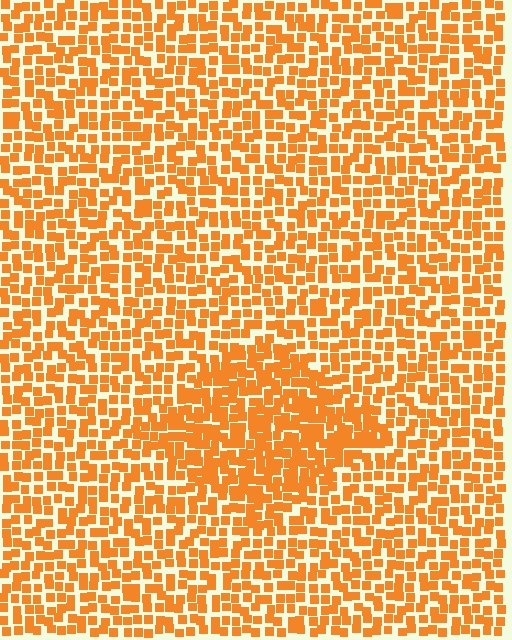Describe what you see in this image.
The image contains small orange elements arranged at two different densities. A diamond-shaped region is visible where the elements are more densely packed than the surrounding area.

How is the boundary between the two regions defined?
The boundary is defined by a change in element density (approximately 1.6x ratio). All elements are the same color, size, and shape.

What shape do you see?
I see a diamond.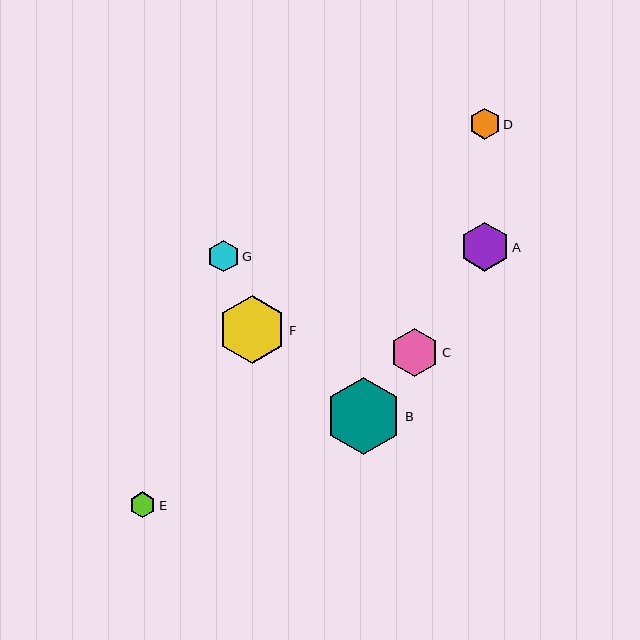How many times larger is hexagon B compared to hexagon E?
Hexagon B is approximately 2.9 times the size of hexagon E.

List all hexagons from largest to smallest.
From largest to smallest: B, F, A, C, G, D, E.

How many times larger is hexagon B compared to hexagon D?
Hexagon B is approximately 2.5 times the size of hexagon D.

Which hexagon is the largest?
Hexagon B is the largest with a size of approximately 77 pixels.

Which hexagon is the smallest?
Hexagon E is the smallest with a size of approximately 26 pixels.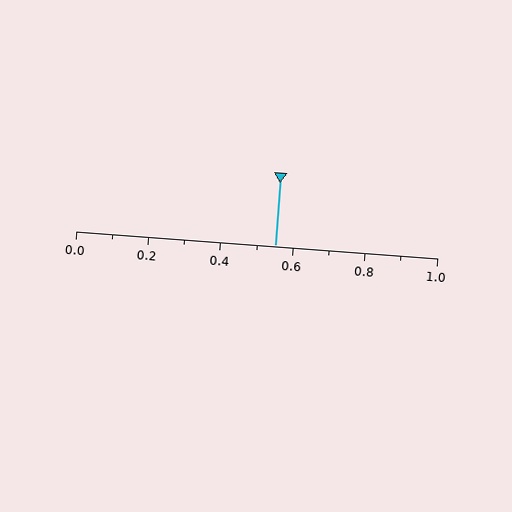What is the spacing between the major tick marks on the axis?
The major ticks are spaced 0.2 apart.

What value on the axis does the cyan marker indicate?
The marker indicates approximately 0.55.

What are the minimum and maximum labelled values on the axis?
The axis runs from 0.0 to 1.0.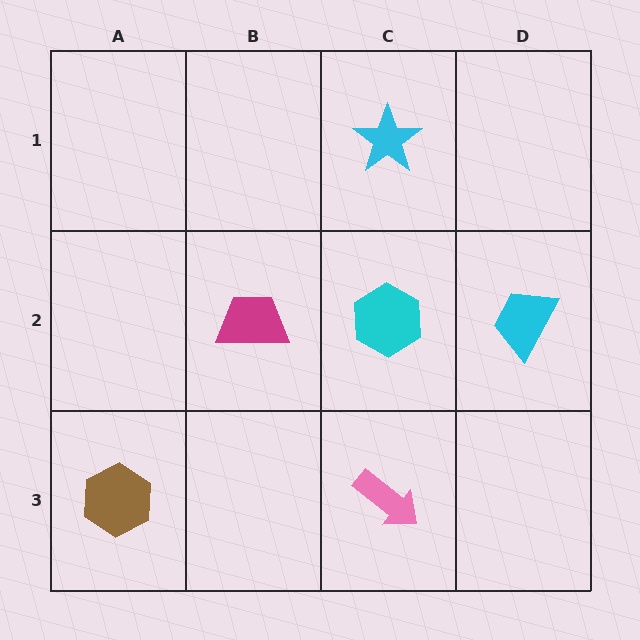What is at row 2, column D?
A cyan trapezoid.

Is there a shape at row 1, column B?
No, that cell is empty.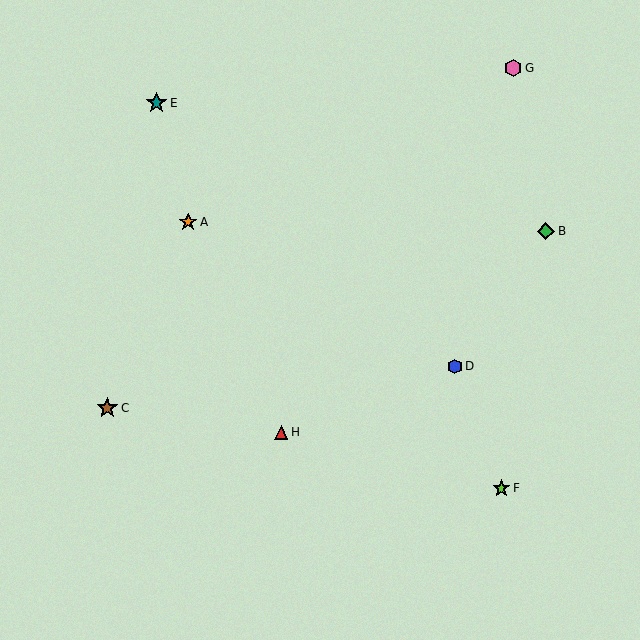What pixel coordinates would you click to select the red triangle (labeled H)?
Click at (281, 433) to select the red triangle H.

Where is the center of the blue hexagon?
The center of the blue hexagon is at (455, 366).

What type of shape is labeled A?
Shape A is an orange star.